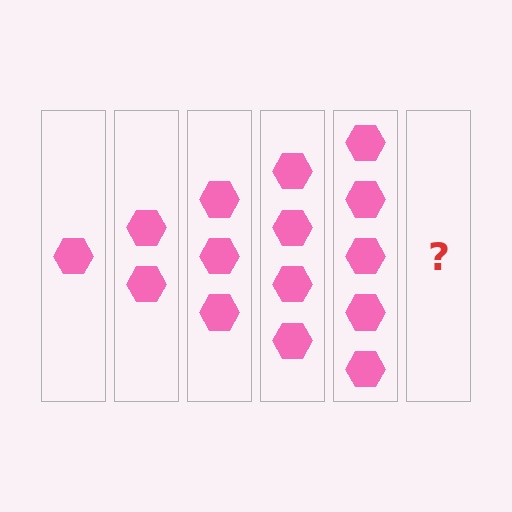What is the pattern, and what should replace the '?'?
The pattern is that each step adds one more hexagon. The '?' should be 6 hexagons.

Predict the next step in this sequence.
The next step is 6 hexagons.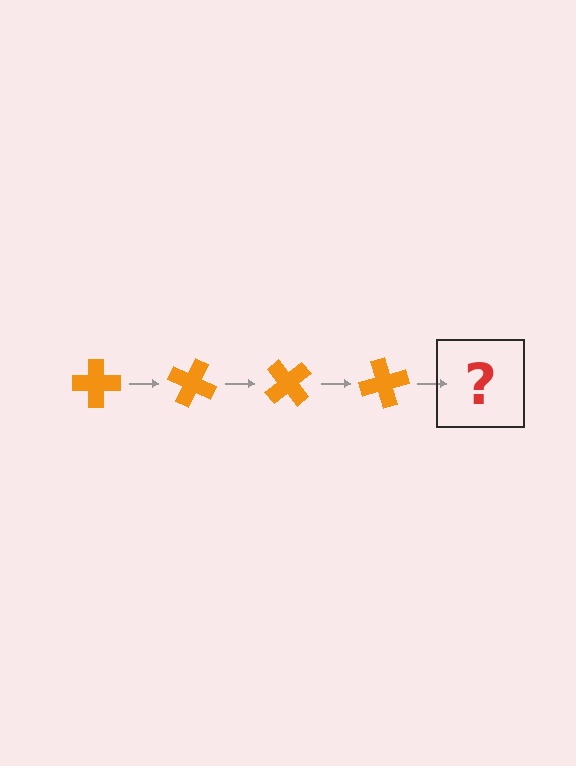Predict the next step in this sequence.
The next step is an orange cross rotated 100 degrees.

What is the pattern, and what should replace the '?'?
The pattern is that the cross rotates 25 degrees each step. The '?' should be an orange cross rotated 100 degrees.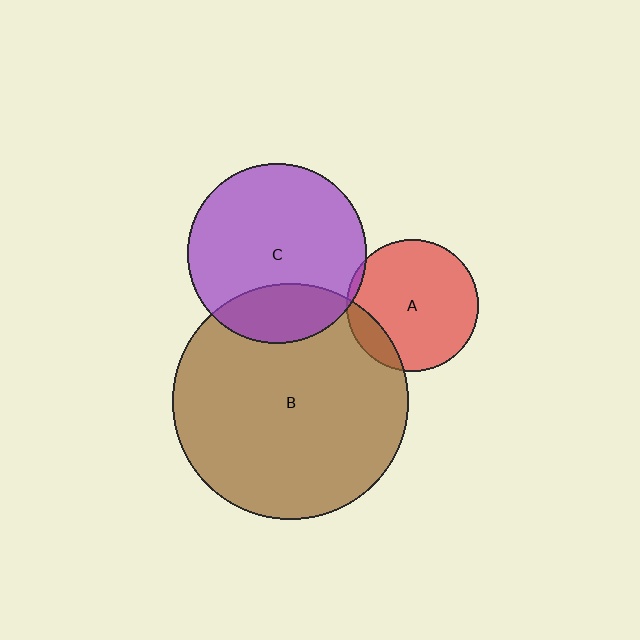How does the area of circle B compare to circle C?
Approximately 1.7 times.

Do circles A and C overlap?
Yes.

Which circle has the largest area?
Circle B (brown).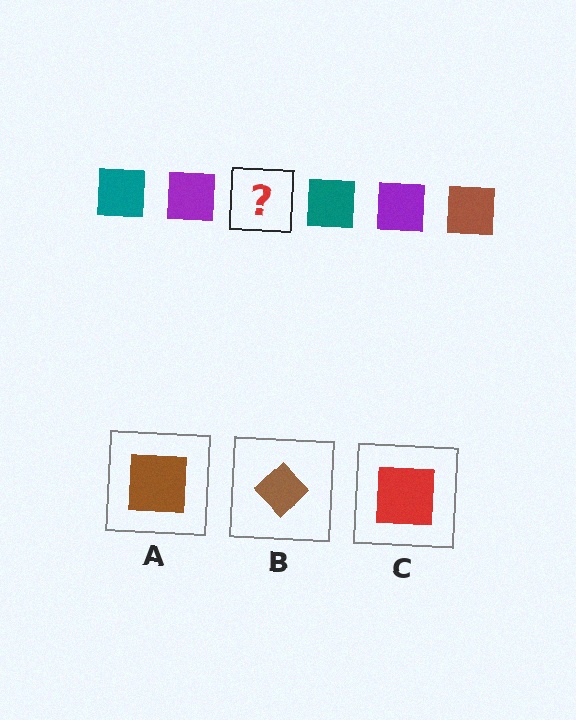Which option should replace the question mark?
Option A.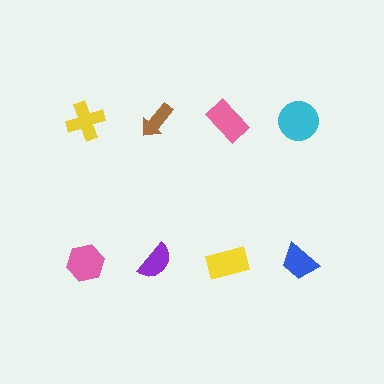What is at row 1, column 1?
A yellow cross.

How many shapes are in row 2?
4 shapes.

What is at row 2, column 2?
A purple semicircle.